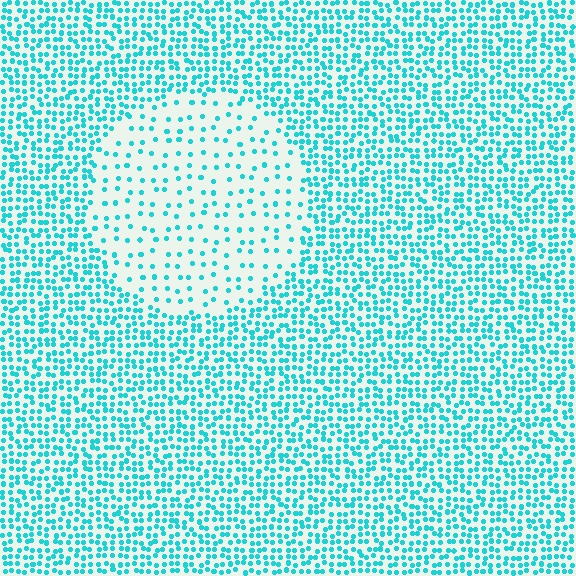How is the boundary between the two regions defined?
The boundary is defined by a change in element density (approximately 2.9x ratio). All elements are the same color, size, and shape.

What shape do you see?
I see a circle.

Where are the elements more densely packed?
The elements are more densely packed outside the circle boundary.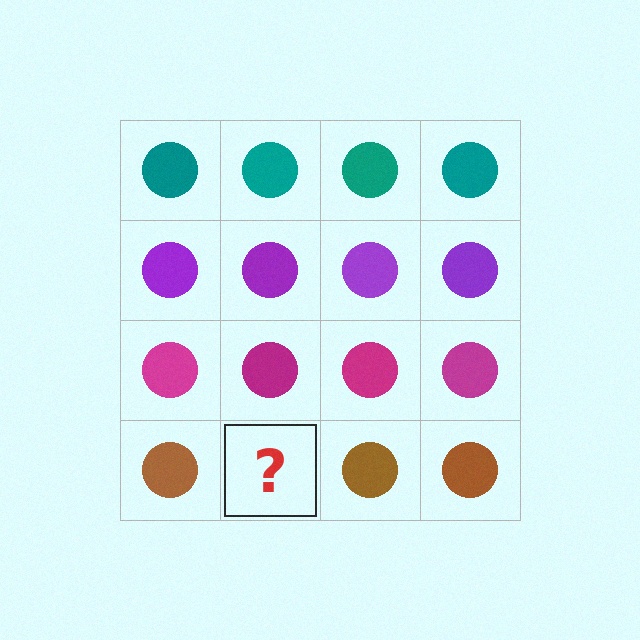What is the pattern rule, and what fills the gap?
The rule is that each row has a consistent color. The gap should be filled with a brown circle.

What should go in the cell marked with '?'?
The missing cell should contain a brown circle.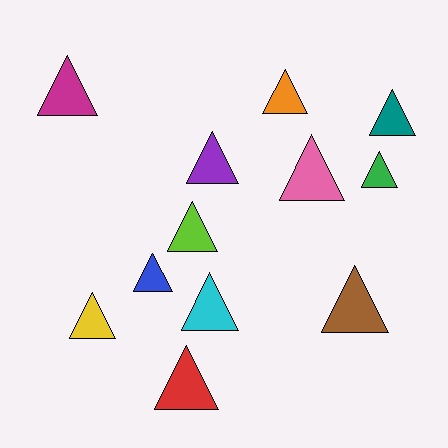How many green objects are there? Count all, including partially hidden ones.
There is 1 green object.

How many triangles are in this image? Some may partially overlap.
There are 12 triangles.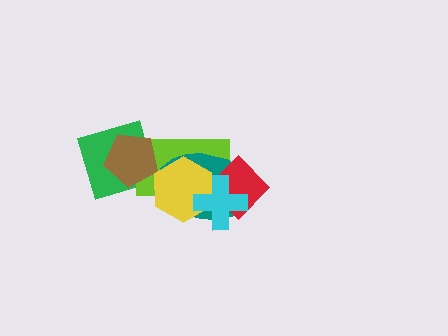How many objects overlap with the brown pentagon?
2 objects overlap with the brown pentagon.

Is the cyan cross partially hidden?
No, no other shape covers it.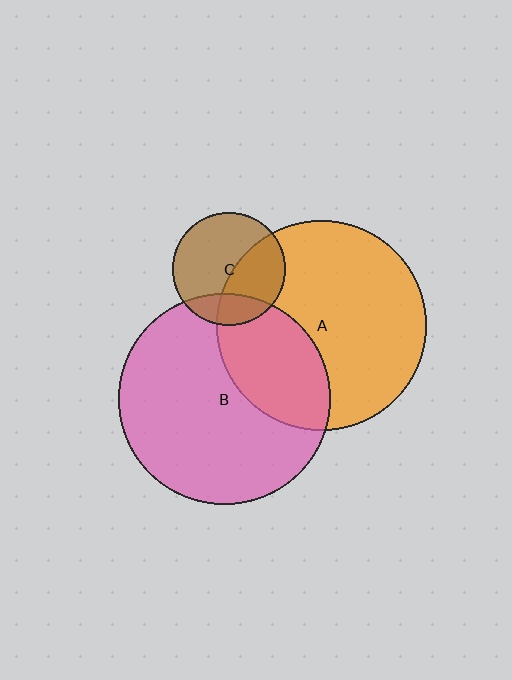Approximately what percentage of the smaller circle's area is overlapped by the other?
Approximately 40%.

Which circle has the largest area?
Circle B (pink).